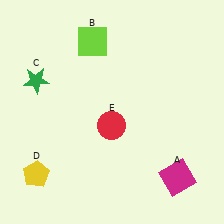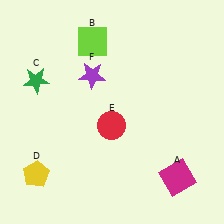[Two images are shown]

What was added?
A purple star (F) was added in Image 2.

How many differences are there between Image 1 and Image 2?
There is 1 difference between the two images.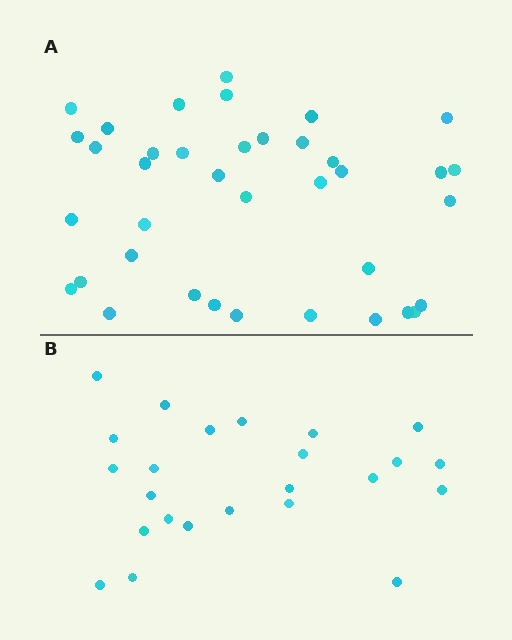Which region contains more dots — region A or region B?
Region A (the top region) has more dots.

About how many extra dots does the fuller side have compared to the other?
Region A has approximately 15 more dots than region B.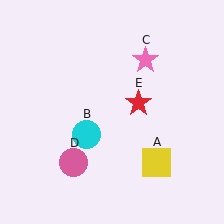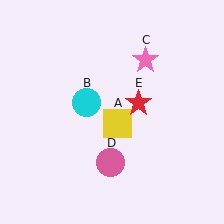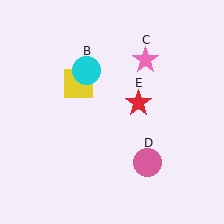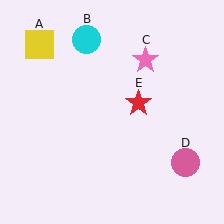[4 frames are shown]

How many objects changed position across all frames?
3 objects changed position: yellow square (object A), cyan circle (object B), pink circle (object D).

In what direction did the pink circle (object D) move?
The pink circle (object D) moved right.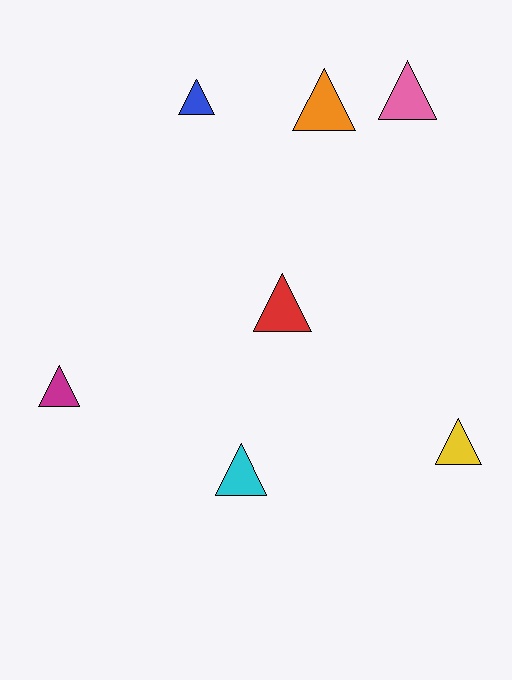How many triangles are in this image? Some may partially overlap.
There are 7 triangles.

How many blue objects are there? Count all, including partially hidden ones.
There is 1 blue object.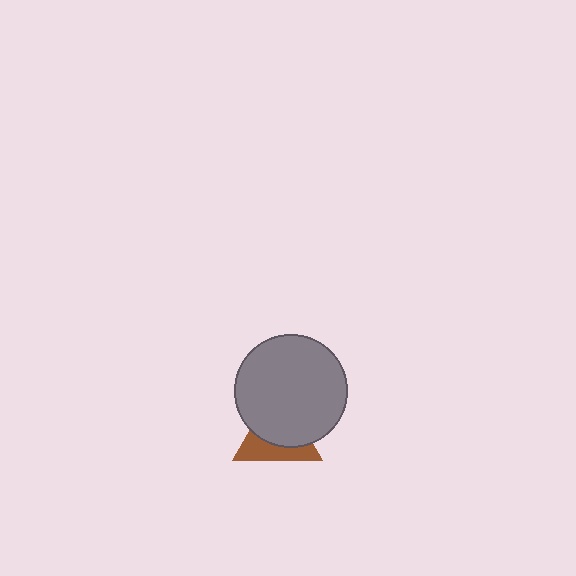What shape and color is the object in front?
The object in front is a gray circle.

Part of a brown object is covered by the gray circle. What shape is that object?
It is a triangle.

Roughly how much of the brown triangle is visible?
A small part of it is visible (roughly 41%).